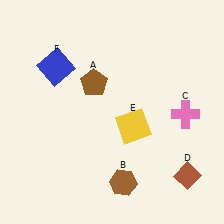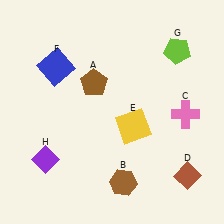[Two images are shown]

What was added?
A lime pentagon (G), a purple diamond (H) were added in Image 2.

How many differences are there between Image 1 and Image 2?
There are 2 differences between the two images.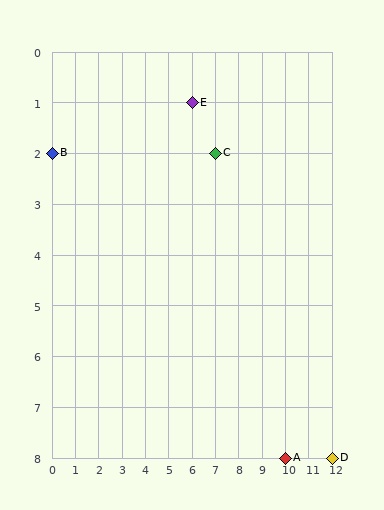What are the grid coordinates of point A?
Point A is at grid coordinates (10, 8).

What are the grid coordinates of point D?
Point D is at grid coordinates (12, 8).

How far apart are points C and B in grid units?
Points C and B are 7 columns apart.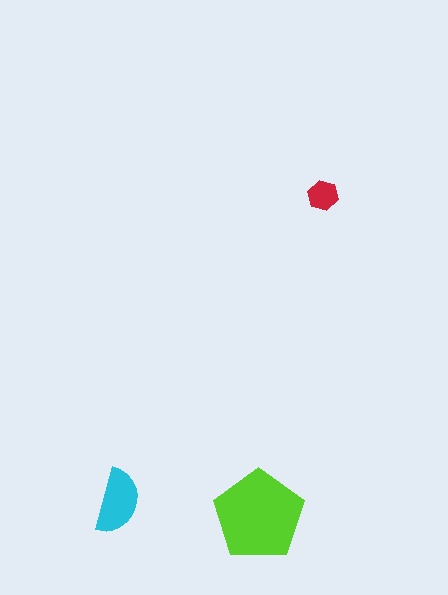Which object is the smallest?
The red hexagon.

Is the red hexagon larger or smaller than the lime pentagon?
Smaller.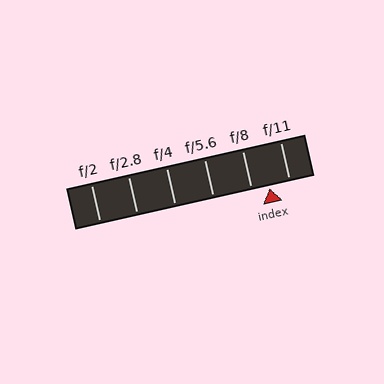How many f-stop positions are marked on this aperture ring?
There are 6 f-stop positions marked.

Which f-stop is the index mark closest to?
The index mark is closest to f/8.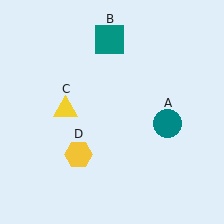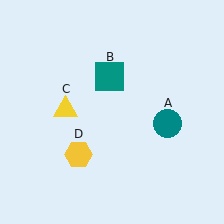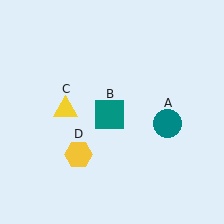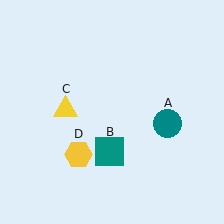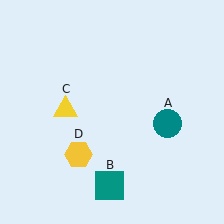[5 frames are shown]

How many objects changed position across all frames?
1 object changed position: teal square (object B).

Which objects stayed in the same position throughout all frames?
Teal circle (object A) and yellow triangle (object C) and yellow hexagon (object D) remained stationary.